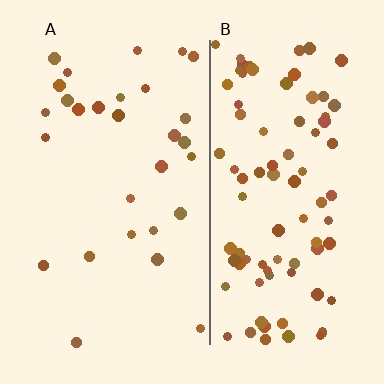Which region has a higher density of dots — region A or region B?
B (the right).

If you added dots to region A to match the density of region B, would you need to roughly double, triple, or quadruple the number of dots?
Approximately triple.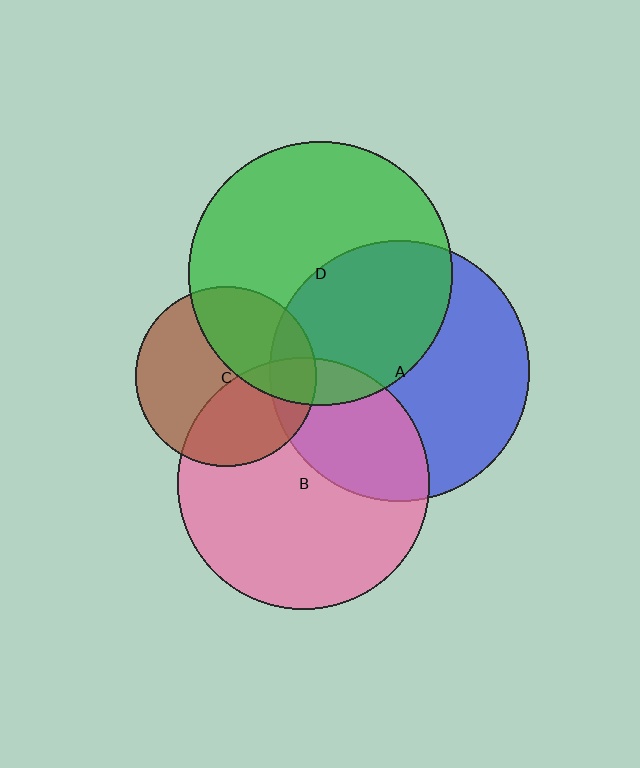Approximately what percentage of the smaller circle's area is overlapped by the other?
Approximately 40%.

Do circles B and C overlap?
Yes.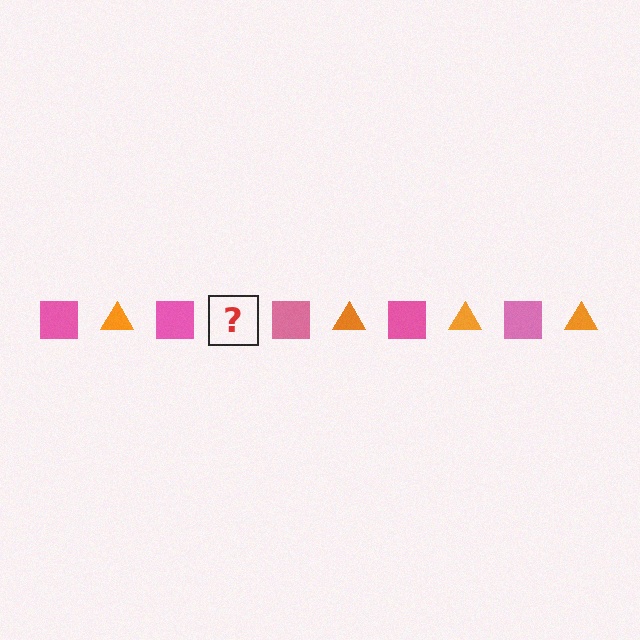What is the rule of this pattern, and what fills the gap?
The rule is that the pattern alternates between pink square and orange triangle. The gap should be filled with an orange triangle.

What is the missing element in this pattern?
The missing element is an orange triangle.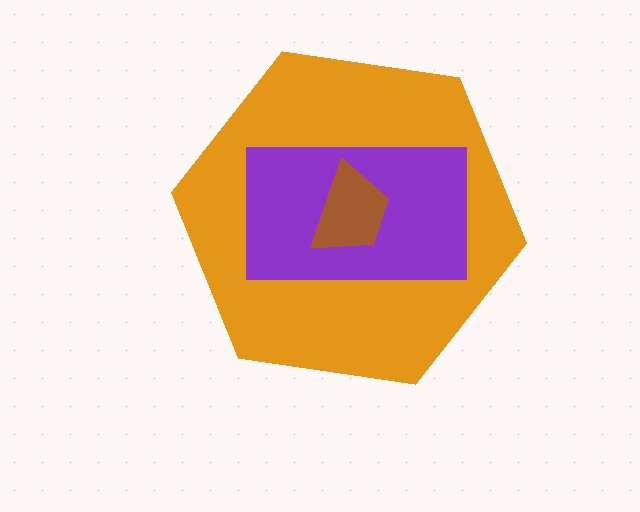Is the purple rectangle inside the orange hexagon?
Yes.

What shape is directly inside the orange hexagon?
The purple rectangle.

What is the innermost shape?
The brown trapezoid.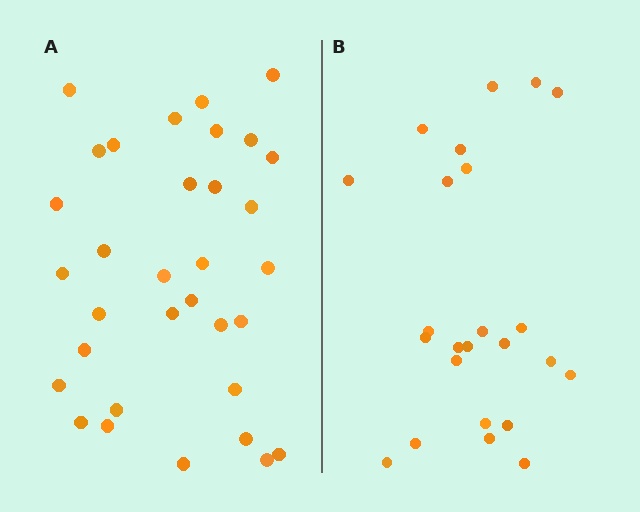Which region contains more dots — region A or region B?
Region A (the left region) has more dots.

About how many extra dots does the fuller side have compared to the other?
Region A has roughly 8 or so more dots than region B.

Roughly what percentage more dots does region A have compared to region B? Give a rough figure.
About 40% more.